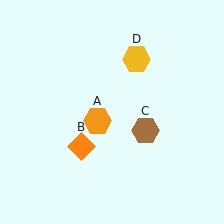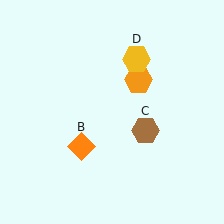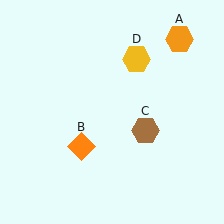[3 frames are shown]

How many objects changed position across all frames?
1 object changed position: orange hexagon (object A).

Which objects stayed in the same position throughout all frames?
Orange diamond (object B) and brown hexagon (object C) and yellow hexagon (object D) remained stationary.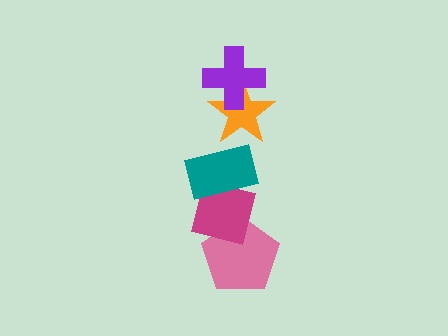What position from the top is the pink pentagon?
The pink pentagon is 5th from the top.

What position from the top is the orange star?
The orange star is 2nd from the top.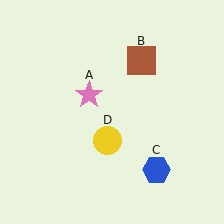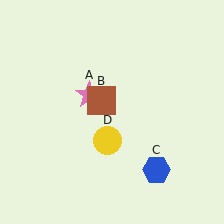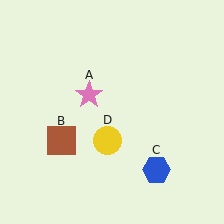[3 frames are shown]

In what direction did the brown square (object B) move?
The brown square (object B) moved down and to the left.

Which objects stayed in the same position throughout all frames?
Pink star (object A) and blue hexagon (object C) and yellow circle (object D) remained stationary.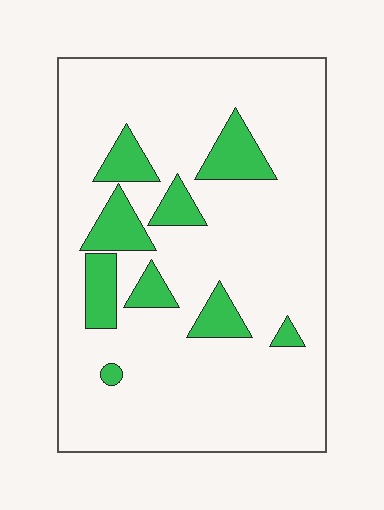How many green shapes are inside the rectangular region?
9.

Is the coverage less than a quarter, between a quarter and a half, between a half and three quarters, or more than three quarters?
Less than a quarter.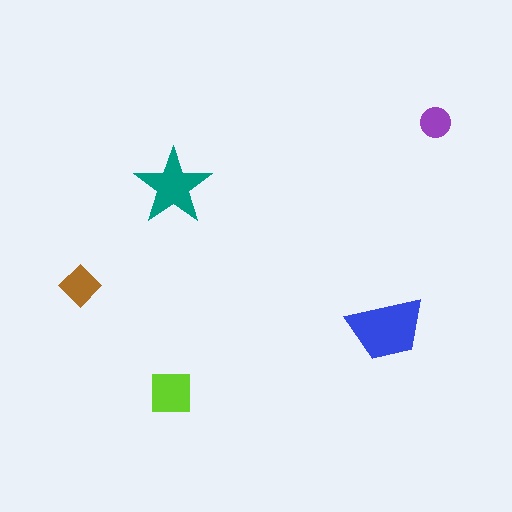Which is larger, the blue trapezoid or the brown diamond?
The blue trapezoid.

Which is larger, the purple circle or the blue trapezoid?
The blue trapezoid.